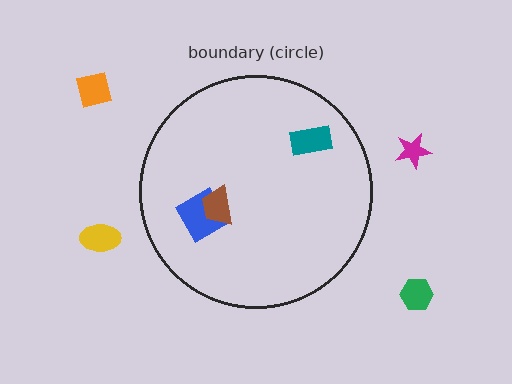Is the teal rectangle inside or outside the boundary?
Inside.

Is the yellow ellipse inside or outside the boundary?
Outside.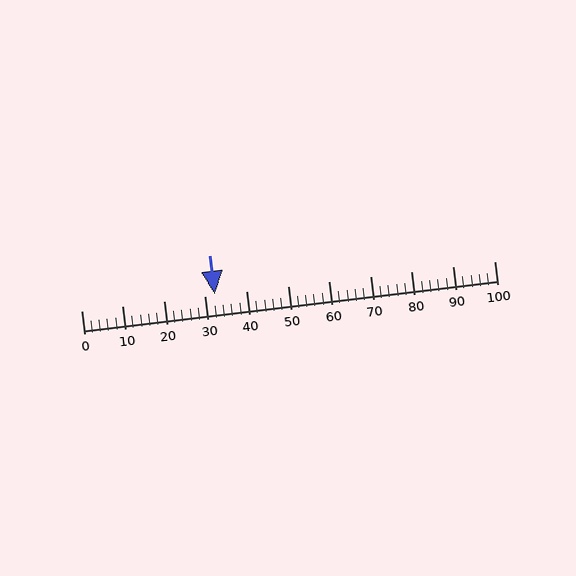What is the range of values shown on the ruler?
The ruler shows values from 0 to 100.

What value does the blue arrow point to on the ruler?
The blue arrow points to approximately 32.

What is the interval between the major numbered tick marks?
The major tick marks are spaced 10 units apart.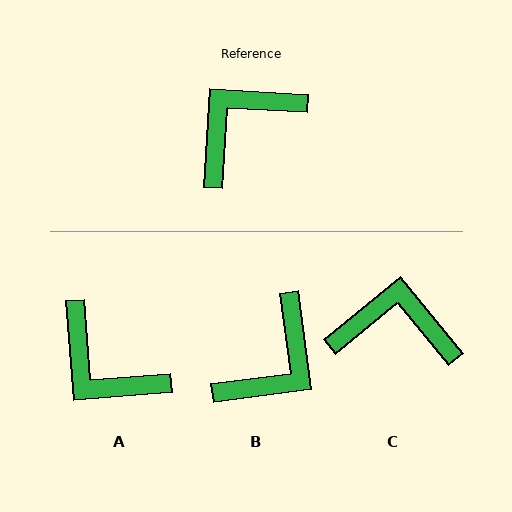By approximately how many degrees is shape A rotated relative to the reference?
Approximately 98 degrees counter-clockwise.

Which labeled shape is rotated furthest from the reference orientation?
B, about 169 degrees away.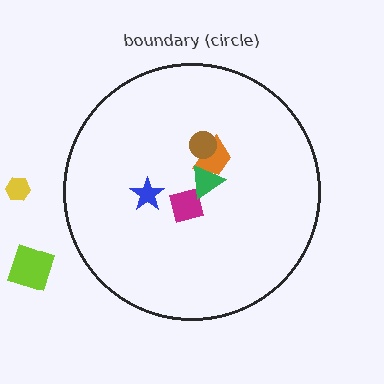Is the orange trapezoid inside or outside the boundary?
Inside.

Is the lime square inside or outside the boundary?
Outside.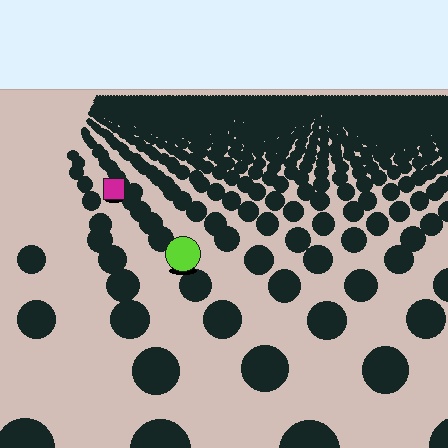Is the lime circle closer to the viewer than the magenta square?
Yes. The lime circle is closer — you can tell from the texture gradient: the ground texture is coarser near it.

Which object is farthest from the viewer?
The magenta square is farthest from the viewer. It appears smaller and the ground texture around it is denser.